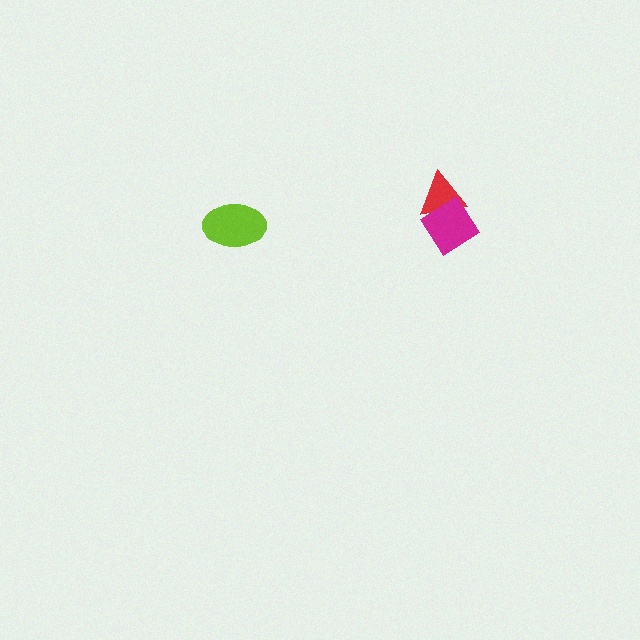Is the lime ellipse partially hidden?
No, no other shape covers it.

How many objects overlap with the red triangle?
1 object overlaps with the red triangle.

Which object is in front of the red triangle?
The magenta diamond is in front of the red triangle.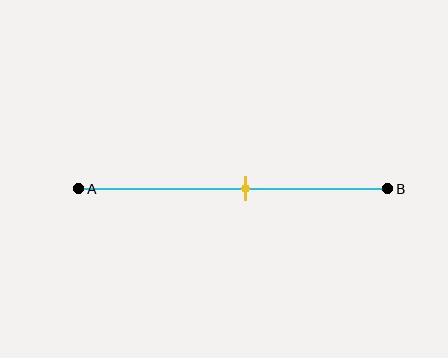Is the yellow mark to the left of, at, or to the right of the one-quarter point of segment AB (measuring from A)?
The yellow mark is to the right of the one-quarter point of segment AB.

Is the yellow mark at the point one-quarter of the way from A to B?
No, the mark is at about 55% from A, not at the 25% one-quarter point.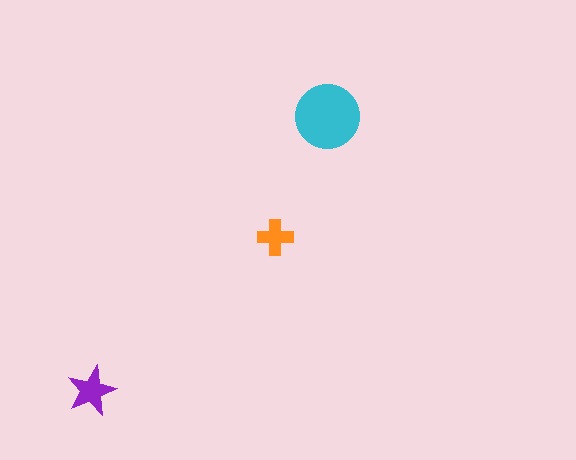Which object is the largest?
The cyan circle.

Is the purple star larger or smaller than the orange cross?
Larger.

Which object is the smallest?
The orange cross.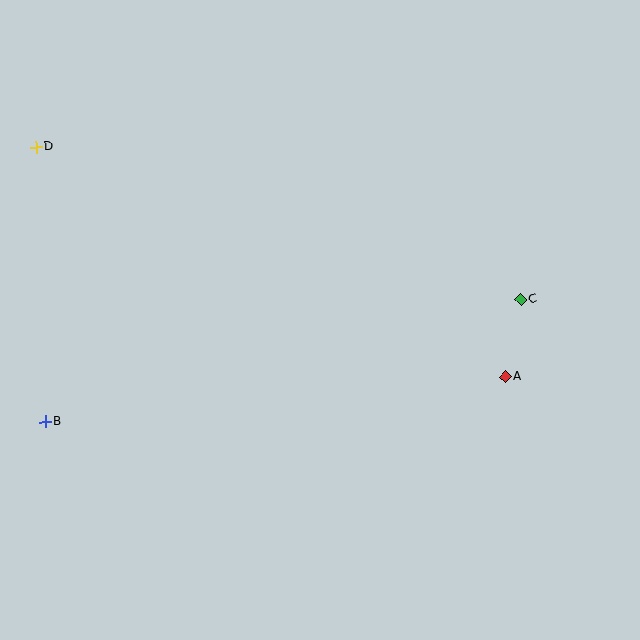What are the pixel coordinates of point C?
Point C is at (521, 299).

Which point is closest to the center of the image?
Point A at (505, 377) is closest to the center.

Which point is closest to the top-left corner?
Point D is closest to the top-left corner.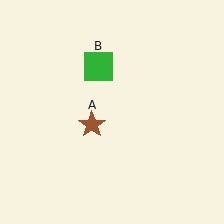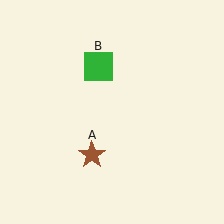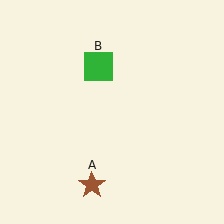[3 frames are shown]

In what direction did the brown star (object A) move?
The brown star (object A) moved down.